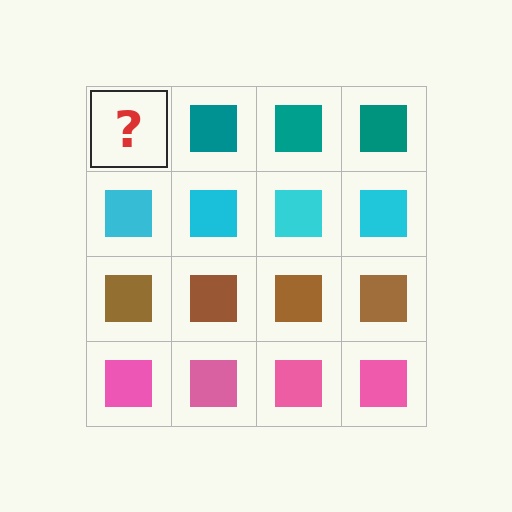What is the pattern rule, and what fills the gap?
The rule is that each row has a consistent color. The gap should be filled with a teal square.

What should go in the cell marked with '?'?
The missing cell should contain a teal square.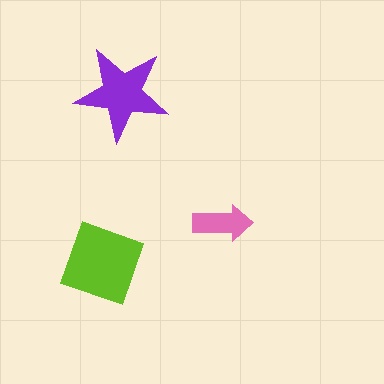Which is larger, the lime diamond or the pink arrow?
The lime diamond.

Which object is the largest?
The lime diamond.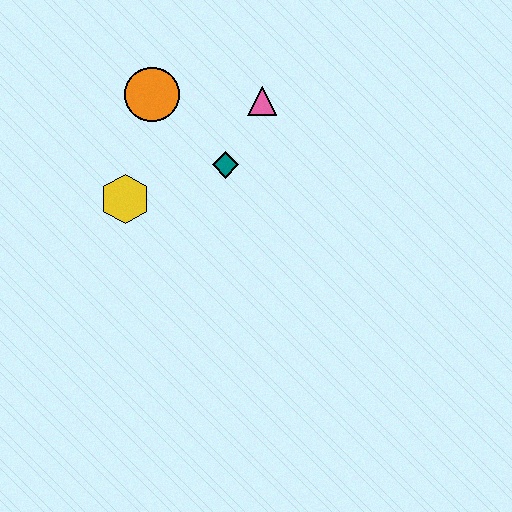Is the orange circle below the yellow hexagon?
No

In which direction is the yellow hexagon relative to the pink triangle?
The yellow hexagon is to the left of the pink triangle.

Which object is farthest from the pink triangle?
The yellow hexagon is farthest from the pink triangle.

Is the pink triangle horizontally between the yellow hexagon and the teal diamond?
No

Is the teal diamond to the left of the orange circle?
No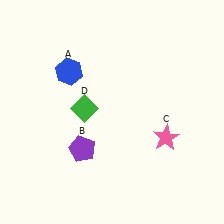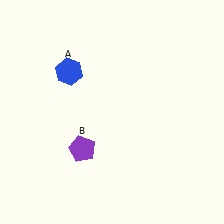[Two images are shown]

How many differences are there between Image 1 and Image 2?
There are 2 differences between the two images.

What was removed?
The pink star (C), the green diamond (D) were removed in Image 2.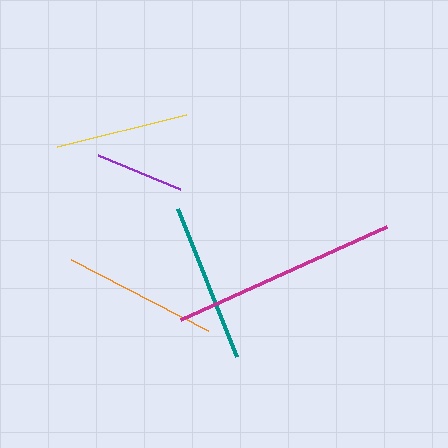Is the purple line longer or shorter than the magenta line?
The magenta line is longer than the purple line.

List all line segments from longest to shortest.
From longest to shortest: magenta, teal, orange, yellow, purple.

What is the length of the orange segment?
The orange segment is approximately 155 pixels long.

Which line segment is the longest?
The magenta line is the longest at approximately 226 pixels.